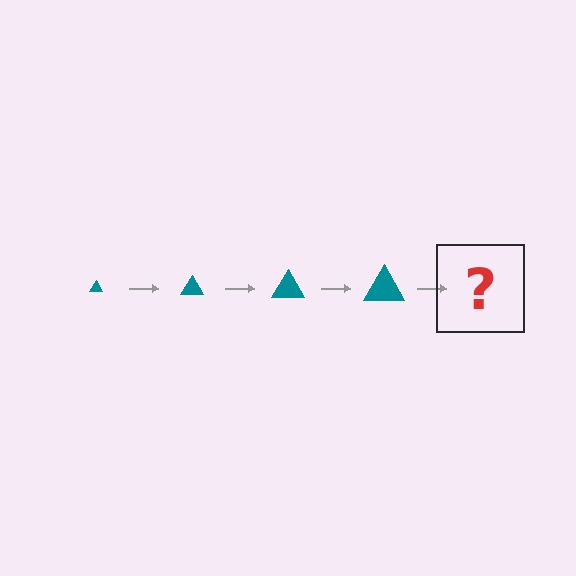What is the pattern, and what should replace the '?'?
The pattern is that the triangle gets progressively larger each step. The '?' should be a teal triangle, larger than the previous one.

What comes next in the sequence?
The next element should be a teal triangle, larger than the previous one.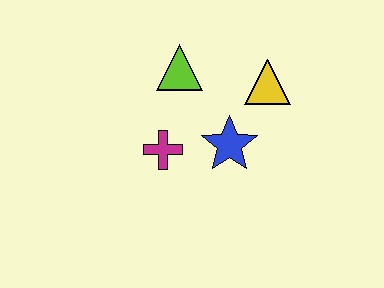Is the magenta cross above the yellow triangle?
No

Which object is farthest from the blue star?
The lime triangle is farthest from the blue star.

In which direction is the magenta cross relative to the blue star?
The magenta cross is to the left of the blue star.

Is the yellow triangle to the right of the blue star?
Yes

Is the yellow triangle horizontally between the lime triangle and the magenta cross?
No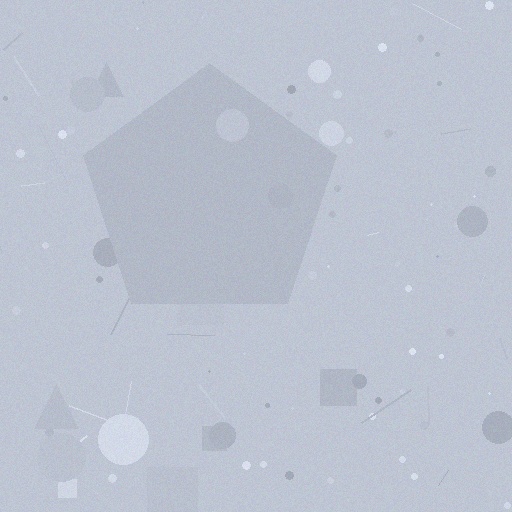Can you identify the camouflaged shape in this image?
The camouflaged shape is a pentagon.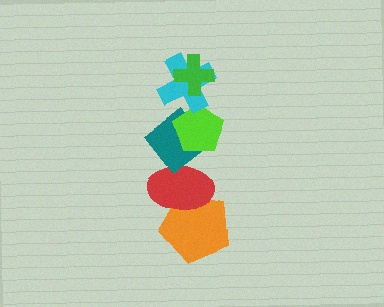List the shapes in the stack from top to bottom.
From top to bottom: the green cross, the cyan cross, the lime pentagon, the teal diamond, the red ellipse, the orange pentagon.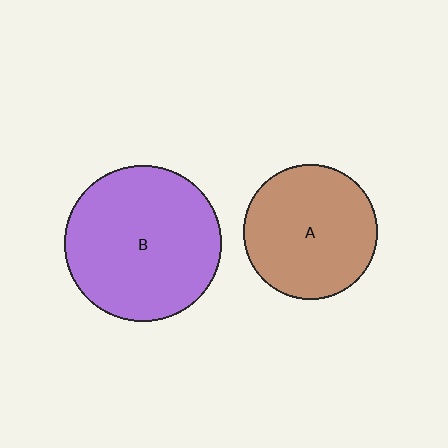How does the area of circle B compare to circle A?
Approximately 1.4 times.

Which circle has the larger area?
Circle B (purple).